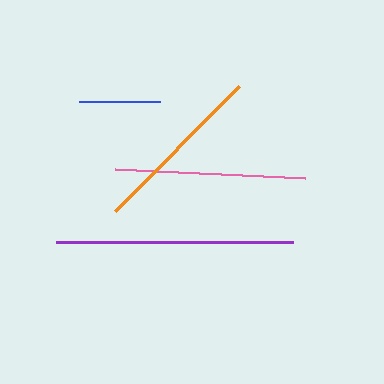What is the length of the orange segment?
The orange segment is approximately 176 pixels long.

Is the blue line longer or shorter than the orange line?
The orange line is longer than the blue line.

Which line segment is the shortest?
The blue line is the shortest at approximately 81 pixels.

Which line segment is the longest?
The purple line is the longest at approximately 237 pixels.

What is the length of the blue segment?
The blue segment is approximately 81 pixels long.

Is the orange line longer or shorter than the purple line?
The purple line is longer than the orange line.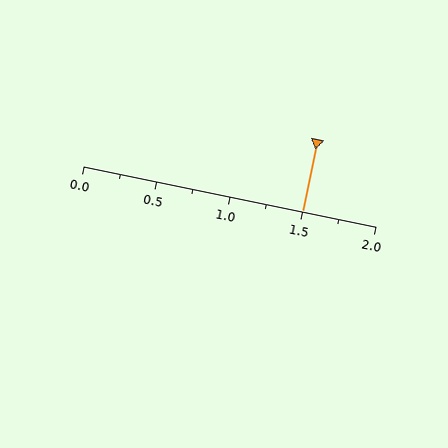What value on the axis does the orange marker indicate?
The marker indicates approximately 1.5.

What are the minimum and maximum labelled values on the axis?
The axis runs from 0.0 to 2.0.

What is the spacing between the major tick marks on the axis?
The major ticks are spaced 0.5 apart.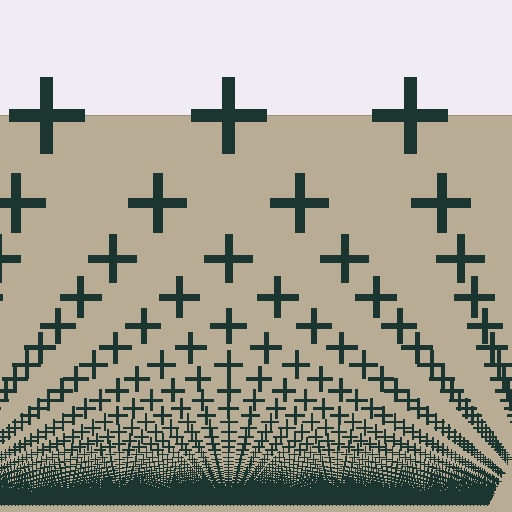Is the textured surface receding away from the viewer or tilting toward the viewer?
The surface appears to tilt toward the viewer. Texture elements get larger and sparser toward the top.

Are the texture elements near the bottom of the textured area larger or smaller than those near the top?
Smaller. The gradient is inverted — elements near the bottom are smaller and denser.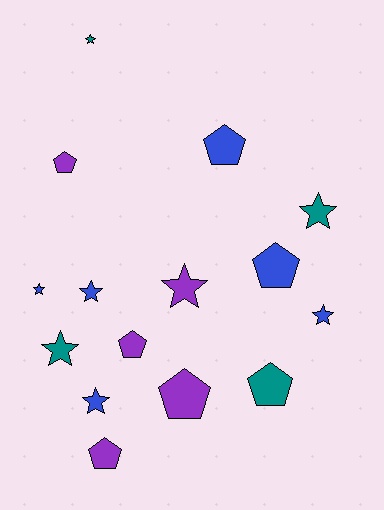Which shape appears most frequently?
Star, with 8 objects.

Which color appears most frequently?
Blue, with 6 objects.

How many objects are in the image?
There are 15 objects.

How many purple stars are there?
There is 1 purple star.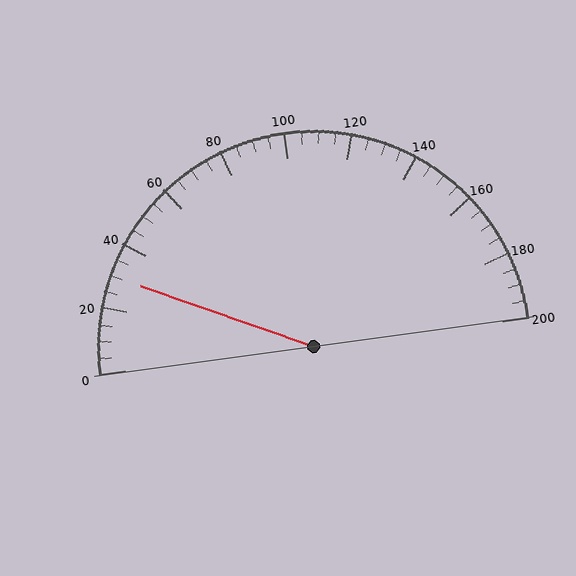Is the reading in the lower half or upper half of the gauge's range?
The reading is in the lower half of the range (0 to 200).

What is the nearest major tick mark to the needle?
The nearest major tick mark is 40.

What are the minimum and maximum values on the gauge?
The gauge ranges from 0 to 200.